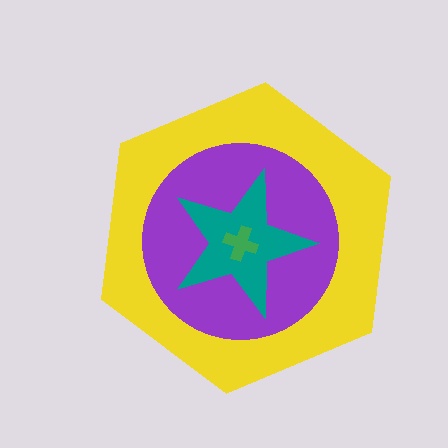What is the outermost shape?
The yellow hexagon.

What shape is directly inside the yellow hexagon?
The purple circle.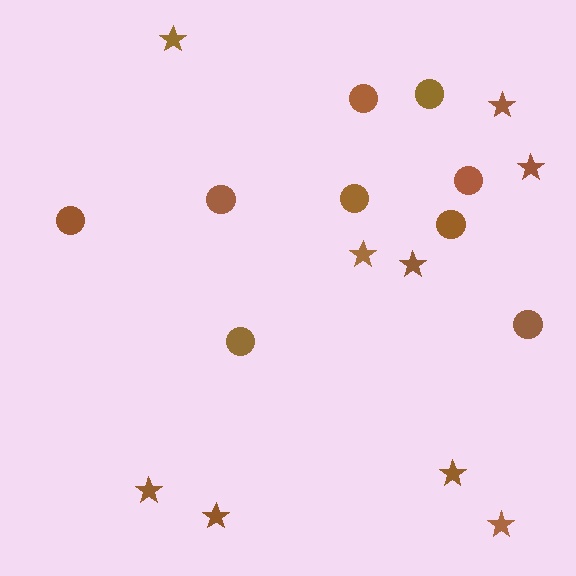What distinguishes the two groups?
There are 2 groups: one group of stars (9) and one group of circles (9).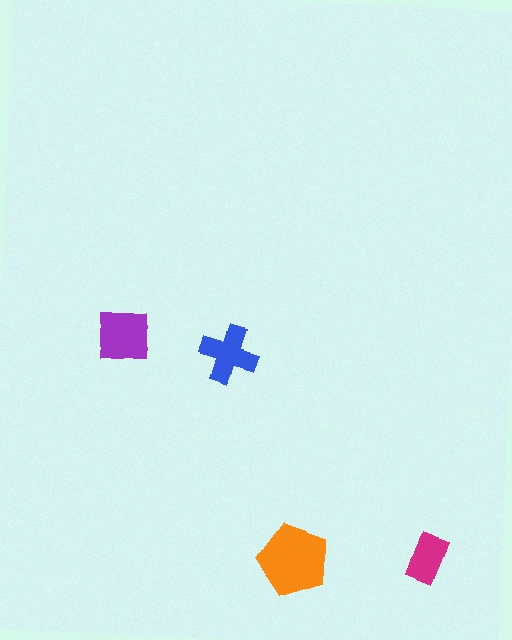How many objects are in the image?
There are 4 objects in the image.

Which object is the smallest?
The magenta rectangle.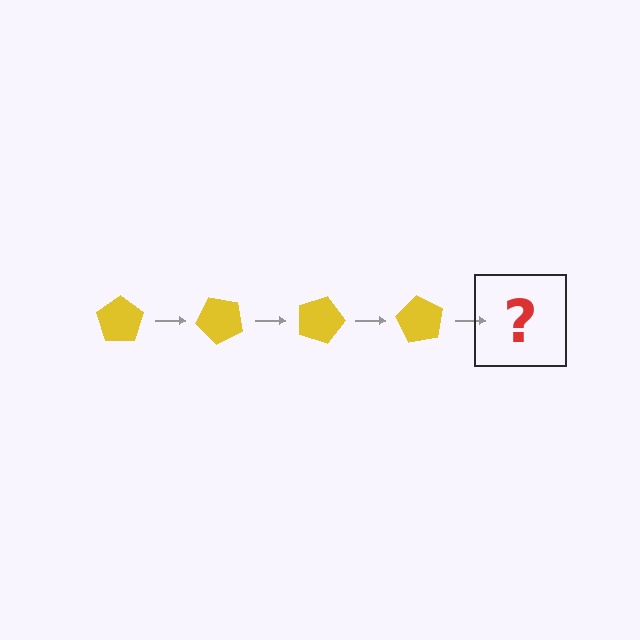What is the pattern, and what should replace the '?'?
The pattern is that the pentagon rotates 45 degrees each step. The '?' should be a yellow pentagon rotated 180 degrees.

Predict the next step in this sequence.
The next step is a yellow pentagon rotated 180 degrees.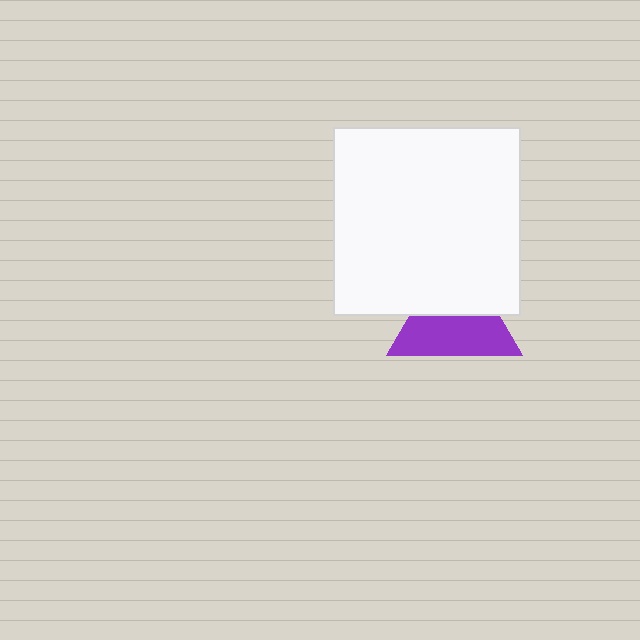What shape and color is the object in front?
The object in front is a white square.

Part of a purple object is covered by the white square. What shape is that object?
It is a triangle.